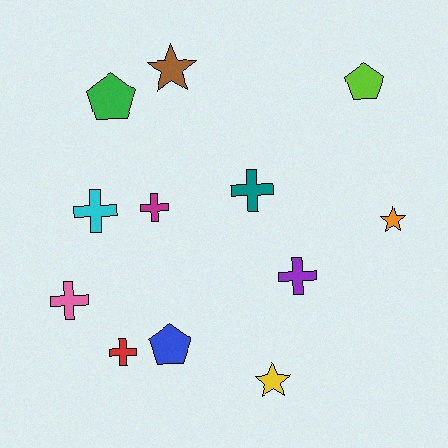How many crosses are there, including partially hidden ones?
There are 6 crosses.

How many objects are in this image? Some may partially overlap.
There are 12 objects.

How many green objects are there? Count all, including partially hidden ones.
There is 1 green object.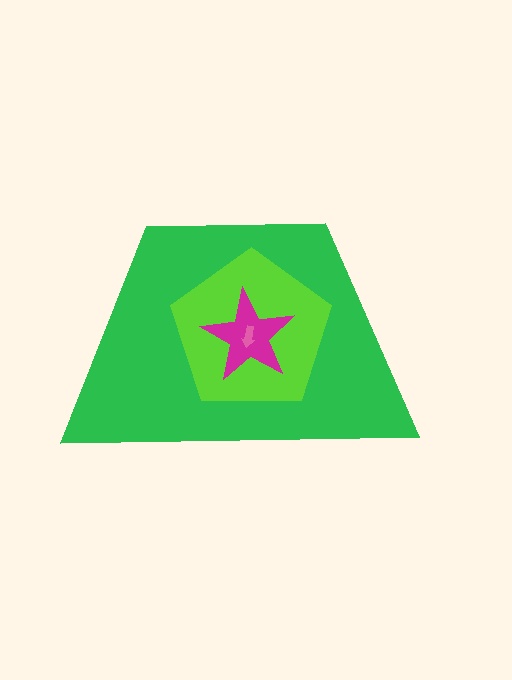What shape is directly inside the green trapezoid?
The lime pentagon.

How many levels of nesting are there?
4.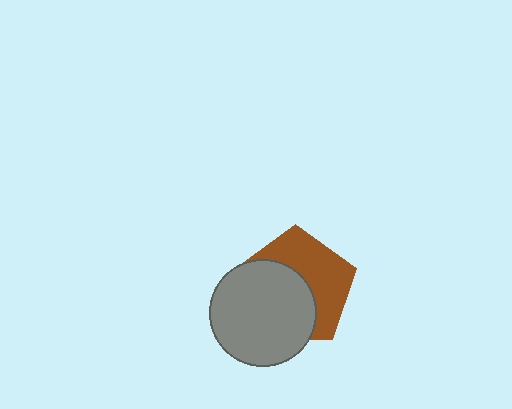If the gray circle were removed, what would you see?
You would see the complete brown pentagon.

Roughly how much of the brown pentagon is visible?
About half of it is visible (roughly 48%).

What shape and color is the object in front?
The object in front is a gray circle.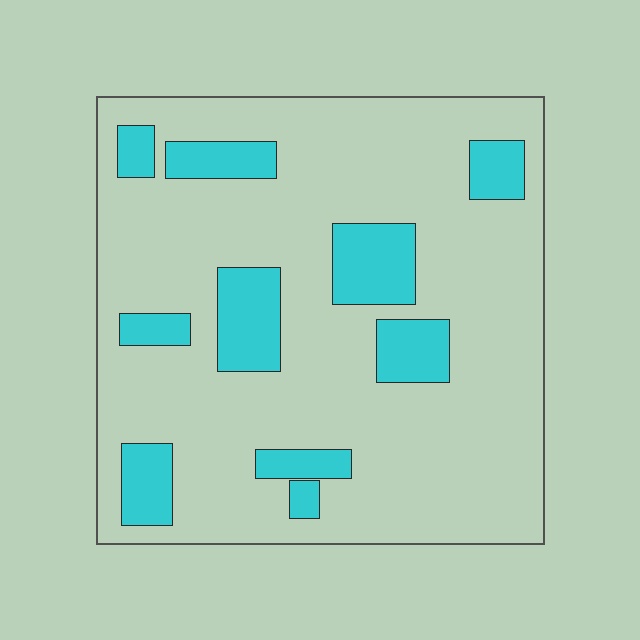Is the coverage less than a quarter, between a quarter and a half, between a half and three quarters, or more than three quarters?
Less than a quarter.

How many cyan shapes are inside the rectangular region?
10.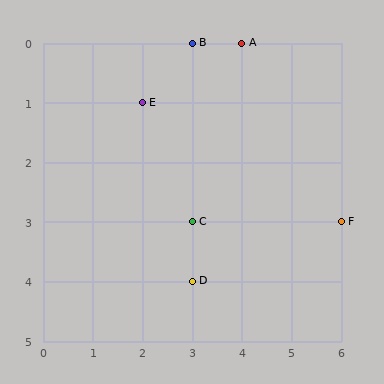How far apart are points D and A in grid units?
Points D and A are 1 column and 4 rows apart (about 4.1 grid units diagonally).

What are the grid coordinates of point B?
Point B is at grid coordinates (3, 0).